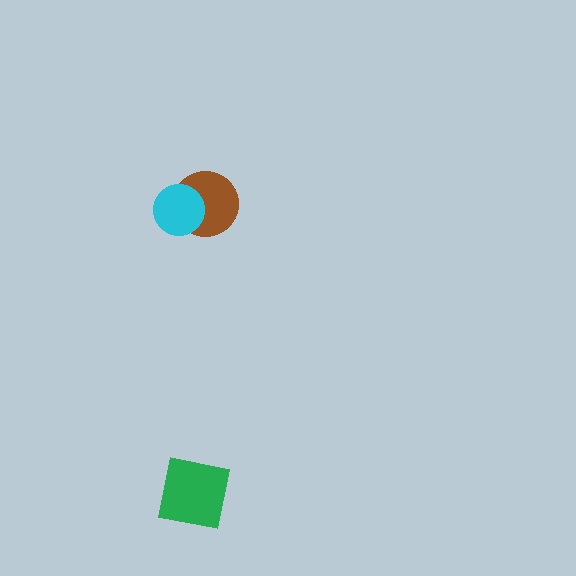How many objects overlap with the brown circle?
1 object overlaps with the brown circle.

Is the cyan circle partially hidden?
No, no other shape covers it.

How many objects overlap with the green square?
0 objects overlap with the green square.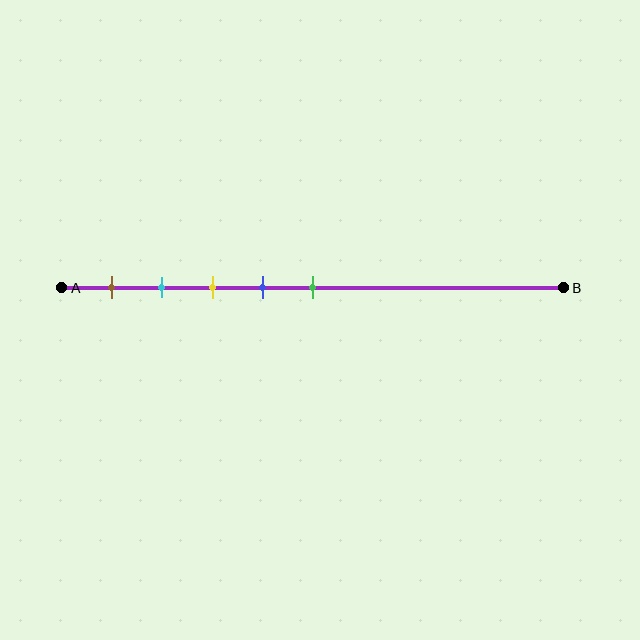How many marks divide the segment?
There are 5 marks dividing the segment.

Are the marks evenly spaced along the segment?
Yes, the marks are approximately evenly spaced.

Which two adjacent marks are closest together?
The cyan and yellow marks are the closest adjacent pair.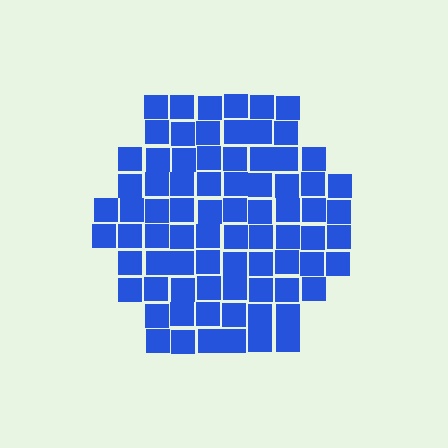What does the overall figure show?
The overall figure shows a hexagon.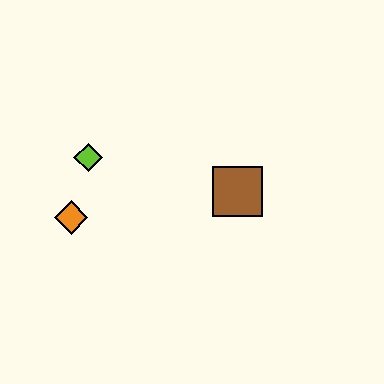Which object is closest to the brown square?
The lime diamond is closest to the brown square.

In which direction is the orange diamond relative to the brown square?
The orange diamond is to the left of the brown square.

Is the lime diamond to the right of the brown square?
No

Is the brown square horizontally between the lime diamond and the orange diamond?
No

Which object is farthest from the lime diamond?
The brown square is farthest from the lime diamond.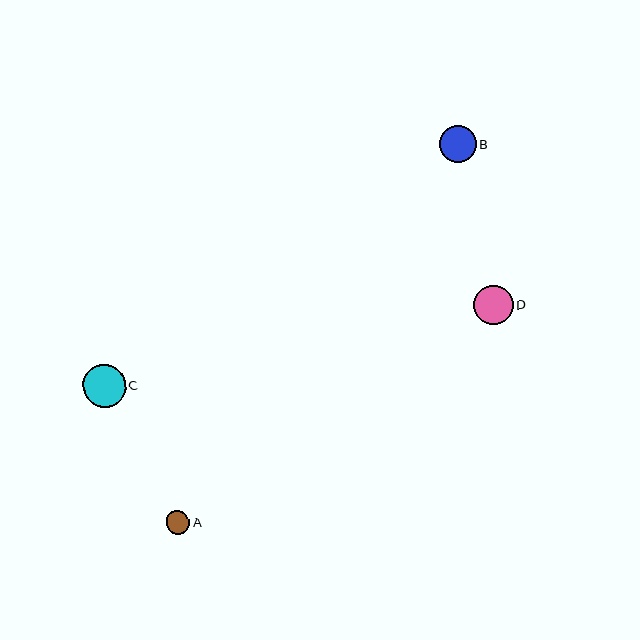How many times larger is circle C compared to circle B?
Circle C is approximately 1.2 times the size of circle B.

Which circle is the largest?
Circle C is the largest with a size of approximately 43 pixels.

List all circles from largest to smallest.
From largest to smallest: C, D, B, A.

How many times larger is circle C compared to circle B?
Circle C is approximately 1.2 times the size of circle B.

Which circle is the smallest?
Circle A is the smallest with a size of approximately 23 pixels.